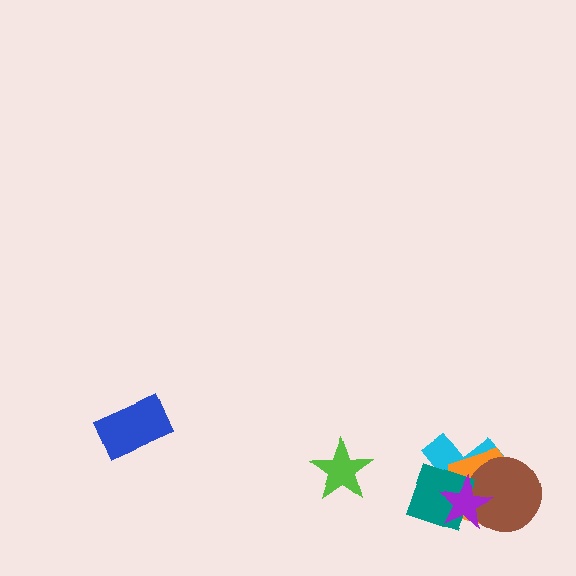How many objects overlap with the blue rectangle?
0 objects overlap with the blue rectangle.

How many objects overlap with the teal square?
3 objects overlap with the teal square.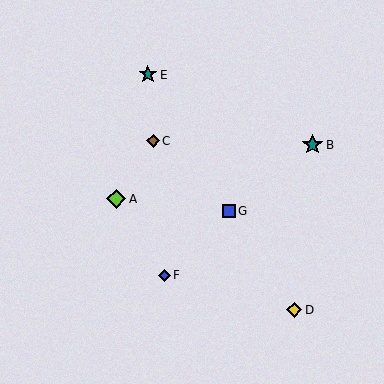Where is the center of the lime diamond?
The center of the lime diamond is at (116, 199).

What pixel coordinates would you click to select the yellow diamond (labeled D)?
Click at (294, 310) to select the yellow diamond D.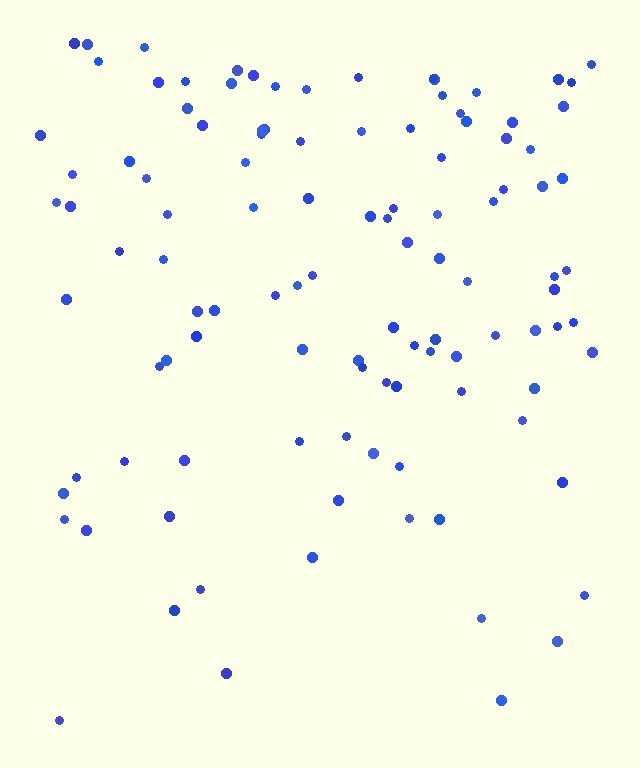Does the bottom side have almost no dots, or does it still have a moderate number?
Still a moderate number, just noticeably fewer than the top.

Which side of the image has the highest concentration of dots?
The top.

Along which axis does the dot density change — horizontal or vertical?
Vertical.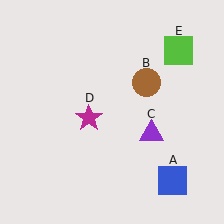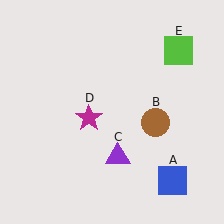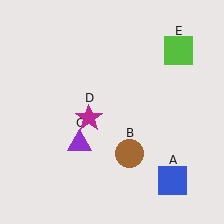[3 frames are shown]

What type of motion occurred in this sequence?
The brown circle (object B), purple triangle (object C) rotated clockwise around the center of the scene.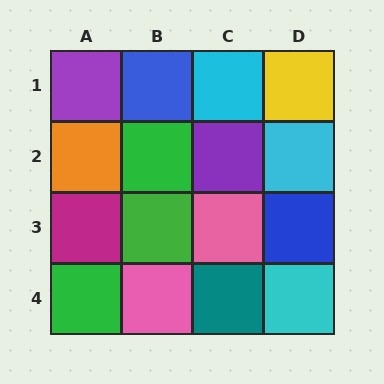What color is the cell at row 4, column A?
Green.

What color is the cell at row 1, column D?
Yellow.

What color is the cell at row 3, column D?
Blue.